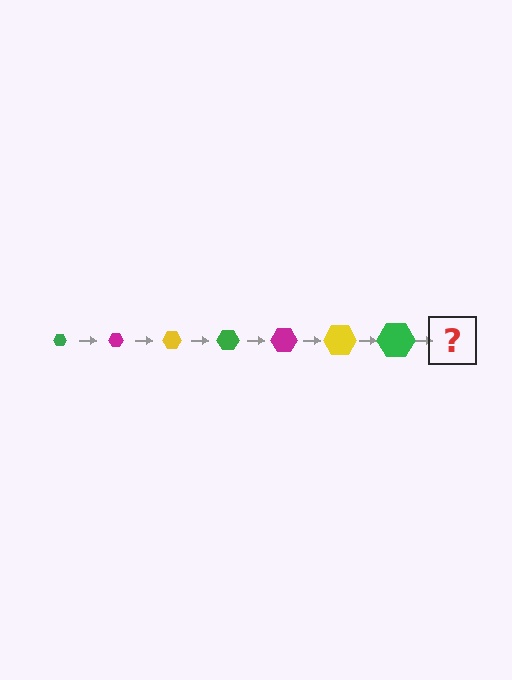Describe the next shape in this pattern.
It should be a magenta hexagon, larger than the previous one.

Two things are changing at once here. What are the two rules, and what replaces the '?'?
The two rules are that the hexagon grows larger each step and the color cycles through green, magenta, and yellow. The '?' should be a magenta hexagon, larger than the previous one.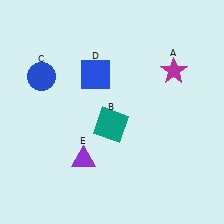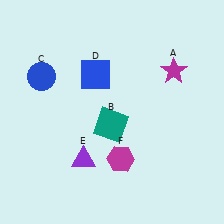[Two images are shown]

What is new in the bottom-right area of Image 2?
A magenta hexagon (F) was added in the bottom-right area of Image 2.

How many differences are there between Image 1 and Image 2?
There is 1 difference between the two images.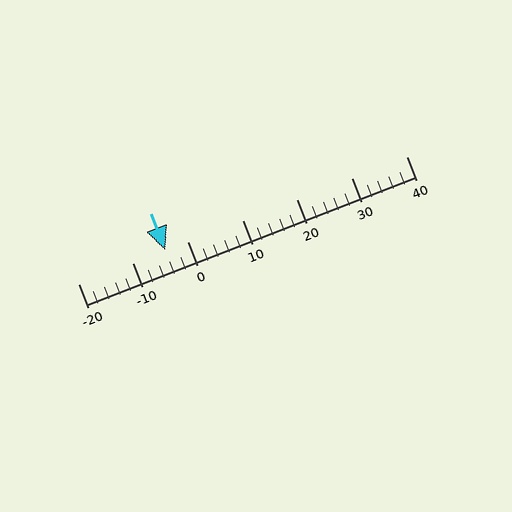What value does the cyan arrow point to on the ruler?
The cyan arrow points to approximately -4.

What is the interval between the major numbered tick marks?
The major tick marks are spaced 10 units apart.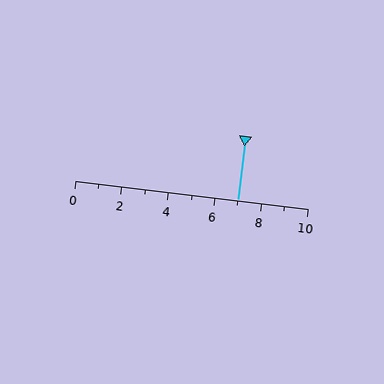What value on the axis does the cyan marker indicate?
The marker indicates approximately 7.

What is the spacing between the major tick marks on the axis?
The major ticks are spaced 2 apart.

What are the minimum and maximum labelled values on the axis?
The axis runs from 0 to 10.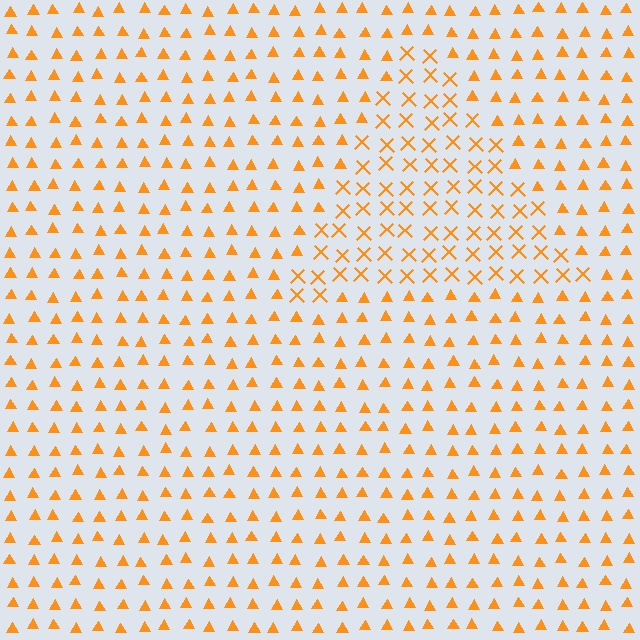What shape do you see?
I see a triangle.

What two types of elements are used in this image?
The image uses X marks inside the triangle region and triangles outside it.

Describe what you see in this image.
The image is filled with small orange elements arranged in a uniform grid. A triangle-shaped region contains X marks, while the surrounding area contains triangles. The boundary is defined purely by the change in element shape.